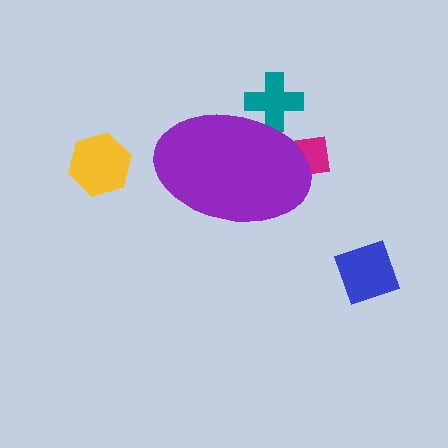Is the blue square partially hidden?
No, the blue square is fully visible.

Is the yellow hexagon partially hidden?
No, the yellow hexagon is fully visible.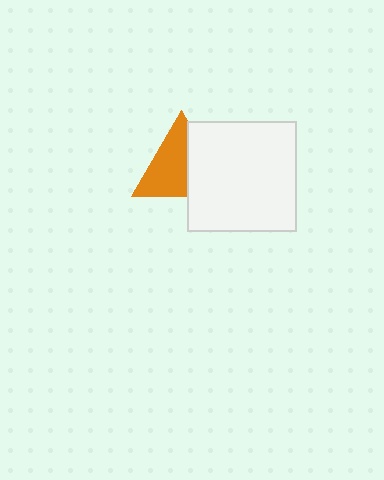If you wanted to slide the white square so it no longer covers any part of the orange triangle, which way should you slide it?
Slide it right — that is the most direct way to separate the two shapes.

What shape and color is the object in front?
The object in front is a white square.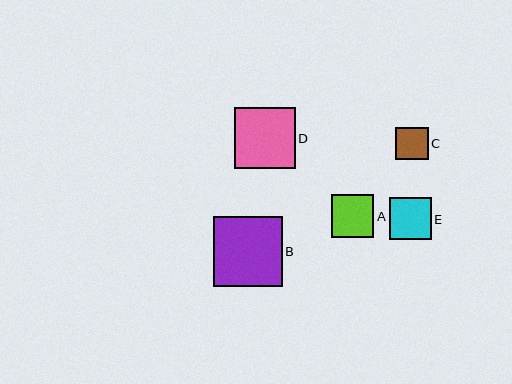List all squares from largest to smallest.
From largest to smallest: B, D, A, E, C.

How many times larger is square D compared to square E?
Square D is approximately 1.5 times the size of square E.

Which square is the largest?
Square B is the largest with a size of approximately 69 pixels.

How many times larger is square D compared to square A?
Square D is approximately 1.4 times the size of square A.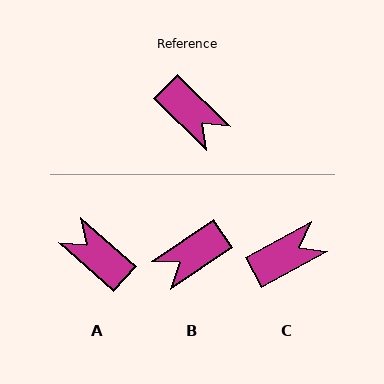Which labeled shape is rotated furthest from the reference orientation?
A, about 177 degrees away.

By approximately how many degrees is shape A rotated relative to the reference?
Approximately 177 degrees clockwise.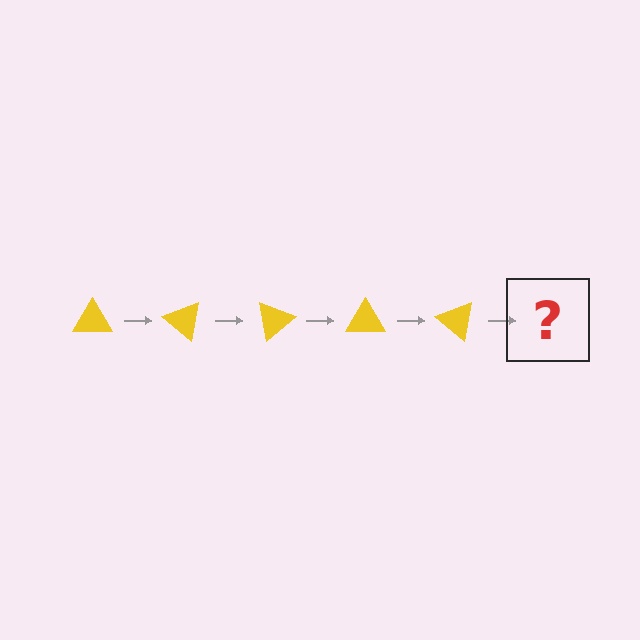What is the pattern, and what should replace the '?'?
The pattern is that the triangle rotates 40 degrees each step. The '?' should be a yellow triangle rotated 200 degrees.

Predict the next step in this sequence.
The next step is a yellow triangle rotated 200 degrees.